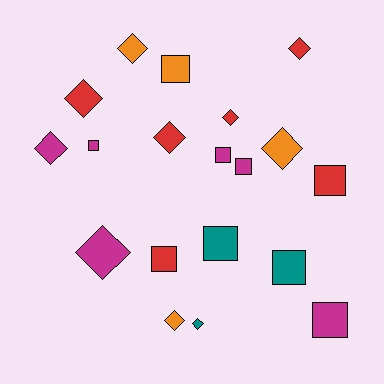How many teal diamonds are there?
There is 1 teal diamond.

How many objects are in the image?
There are 19 objects.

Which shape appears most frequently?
Diamond, with 10 objects.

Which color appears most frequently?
Magenta, with 6 objects.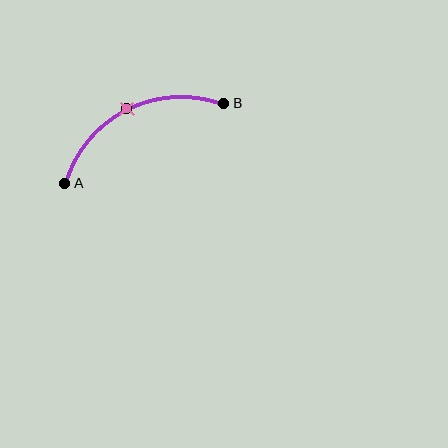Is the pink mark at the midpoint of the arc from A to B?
Yes. The pink mark lies on the arc at equal arc-length from both A and B — it is the arc midpoint.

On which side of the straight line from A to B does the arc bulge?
The arc bulges above the straight line connecting A and B.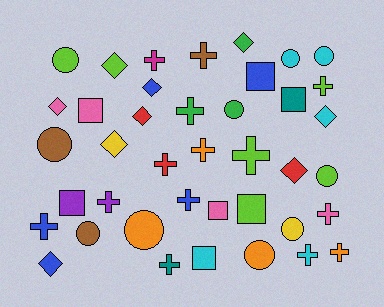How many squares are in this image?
There are 7 squares.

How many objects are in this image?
There are 40 objects.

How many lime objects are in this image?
There are 6 lime objects.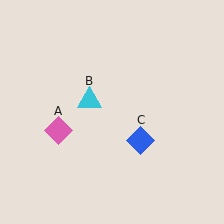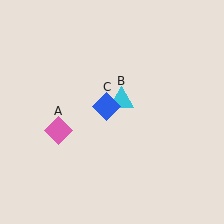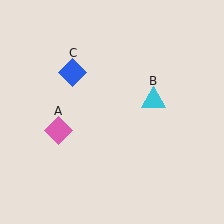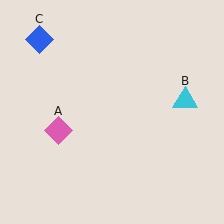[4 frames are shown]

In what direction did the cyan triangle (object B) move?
The cyan triangle (object B) moved right.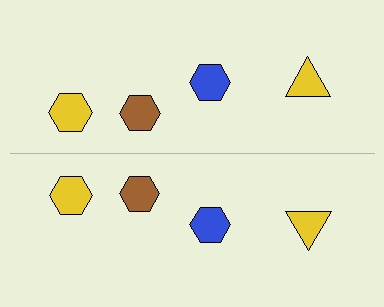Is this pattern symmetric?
Yes, this pattern has bilateral (reflection) symmetry.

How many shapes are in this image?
There are 8 shapes in this image.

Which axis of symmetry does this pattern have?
The pattern has a horizontal axis of symmetry running through the center of the image.